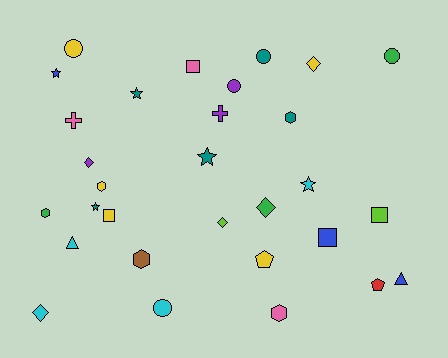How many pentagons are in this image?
There are 2 pentagons.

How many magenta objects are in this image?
There are no magenta objects.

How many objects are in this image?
There are 30 objects.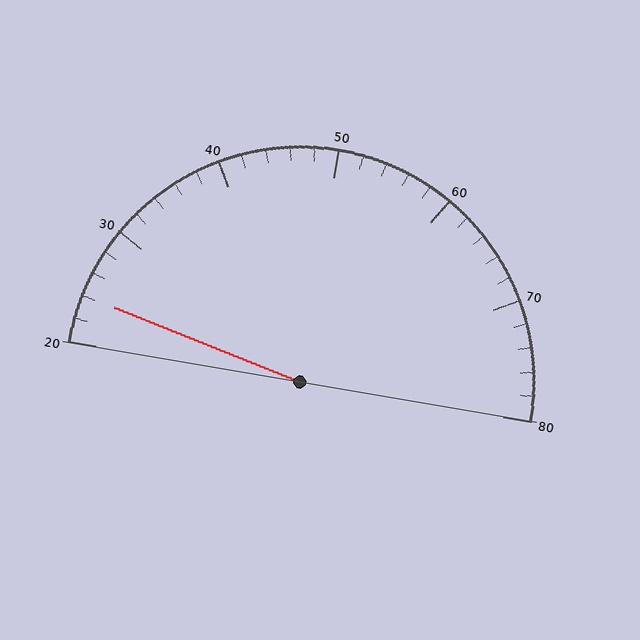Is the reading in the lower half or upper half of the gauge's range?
The reading is in the lower half of the range (20 to 80).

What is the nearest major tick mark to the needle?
The nearest major tick mark is 20.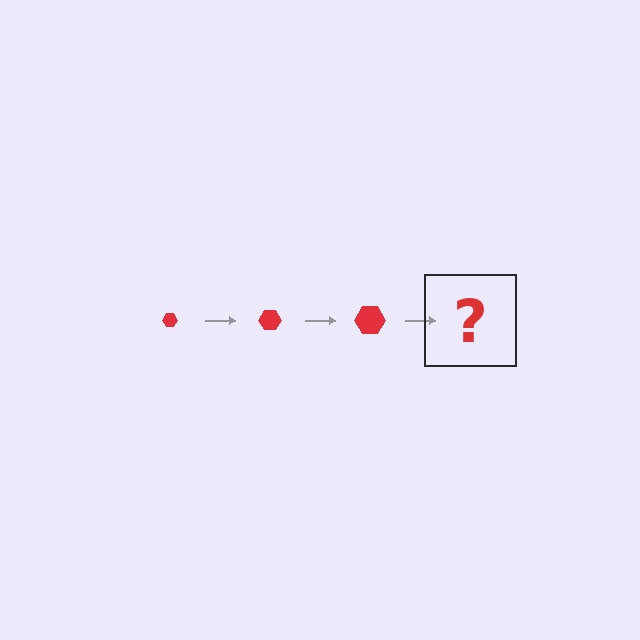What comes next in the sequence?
The next element should be a red hexagon, larger than the previous one.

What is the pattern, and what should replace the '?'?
The pattern is that the hexagon gets progressively larger each step. The '?' should be a red hexagon, larger than the previous one.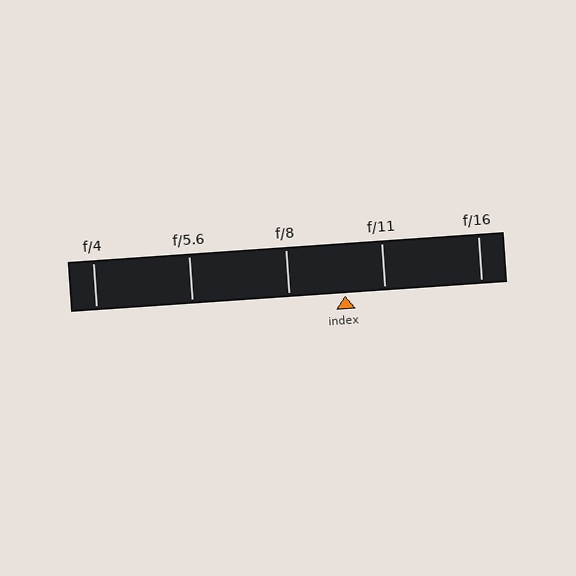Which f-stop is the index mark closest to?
The index mark is closest to f/11.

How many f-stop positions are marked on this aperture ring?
There are 5 f-stop positions marked.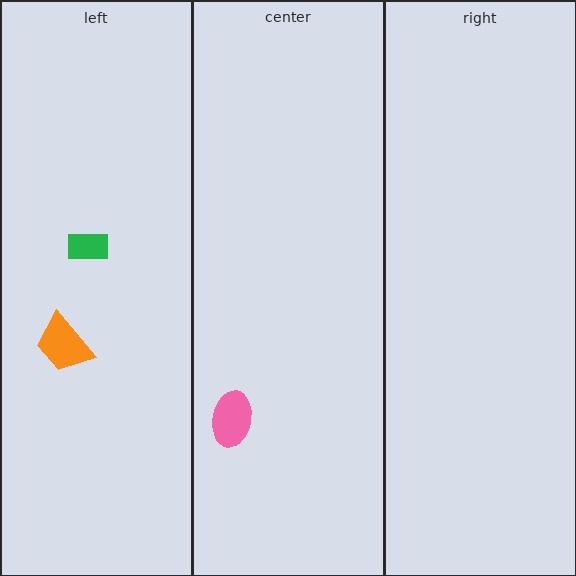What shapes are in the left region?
The orange trapezoid, the green rectangle.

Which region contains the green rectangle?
The left region.